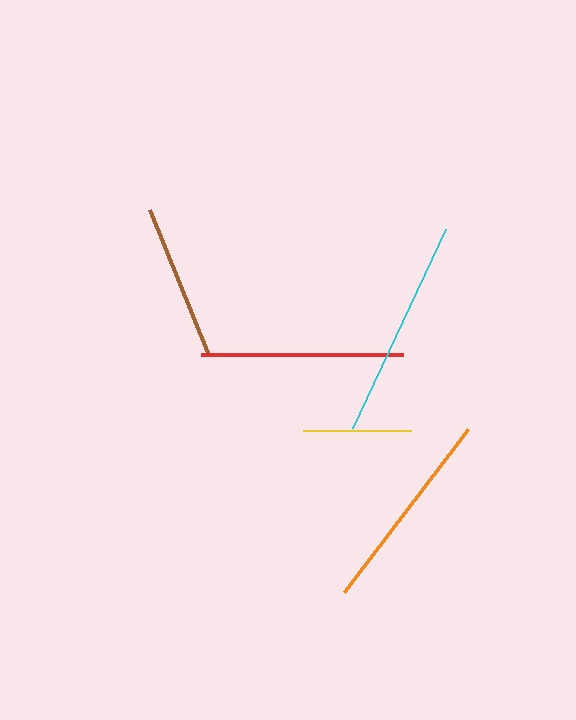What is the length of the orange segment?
The orange segment is approximately 205 pixels long.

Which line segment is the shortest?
The yellow line is the shortest at approximately 108 pixels.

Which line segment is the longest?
The cyan line is the longest at approximately 219 pixels.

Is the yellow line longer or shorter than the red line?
The red line is longer than the yellow line.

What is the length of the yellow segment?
The yellow segment is approximately 108 pixels long.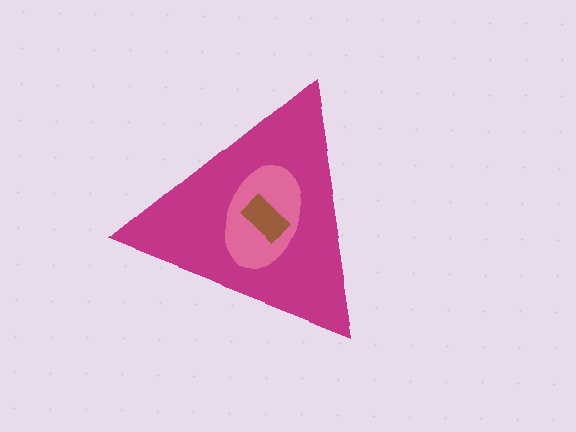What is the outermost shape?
The magenta triangle.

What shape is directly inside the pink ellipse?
The brown rectangle.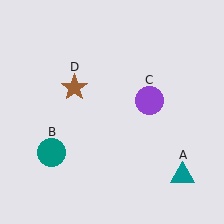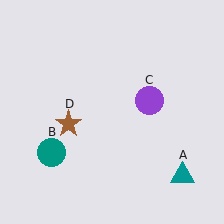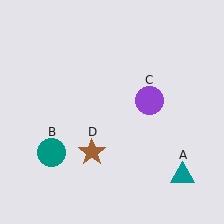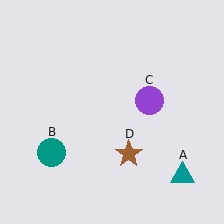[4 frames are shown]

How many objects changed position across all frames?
1 object changed position: brown star (object D).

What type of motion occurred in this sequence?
The brown star (object D) rotated counterclockwise around the center of the scene.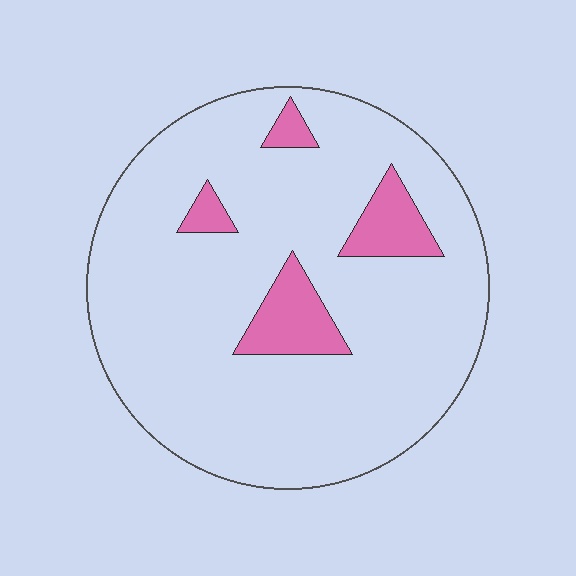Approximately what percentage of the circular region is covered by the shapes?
Approximately 10%.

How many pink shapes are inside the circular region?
4.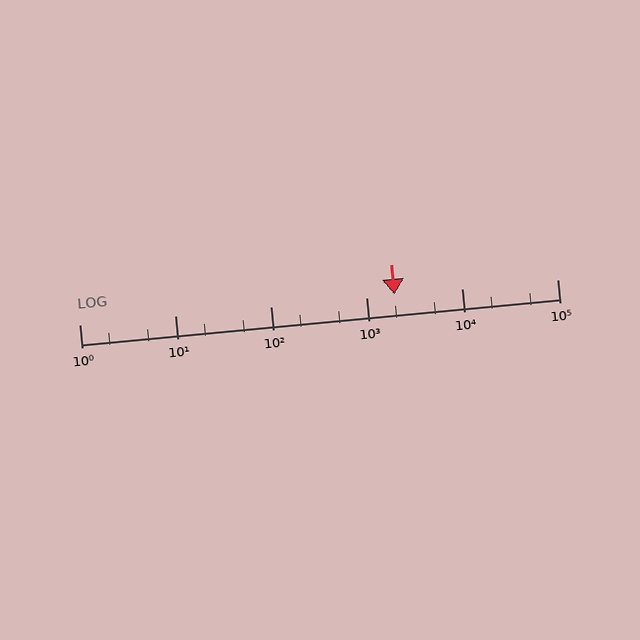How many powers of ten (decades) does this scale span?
The scale spans 5 decades, from 1 to 100000.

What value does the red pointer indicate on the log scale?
The pointer indicates approximately 2000.